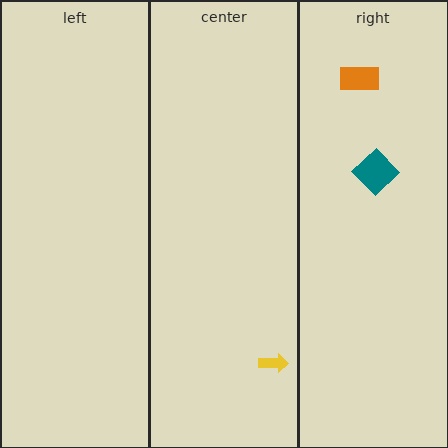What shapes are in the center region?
The yellow arrow.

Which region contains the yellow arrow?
The center region.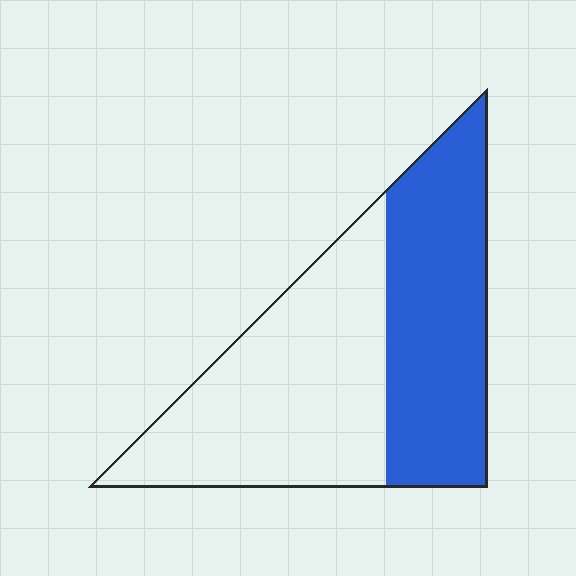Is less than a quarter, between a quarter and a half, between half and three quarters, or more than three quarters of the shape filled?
Between a quarter and a half.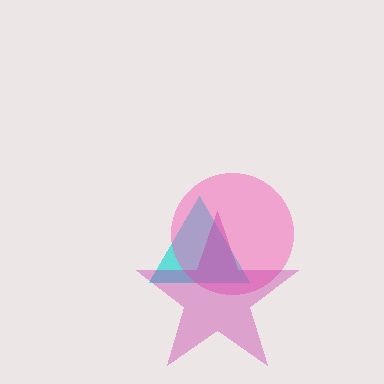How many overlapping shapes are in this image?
There are 3 overlapping shapes in the image.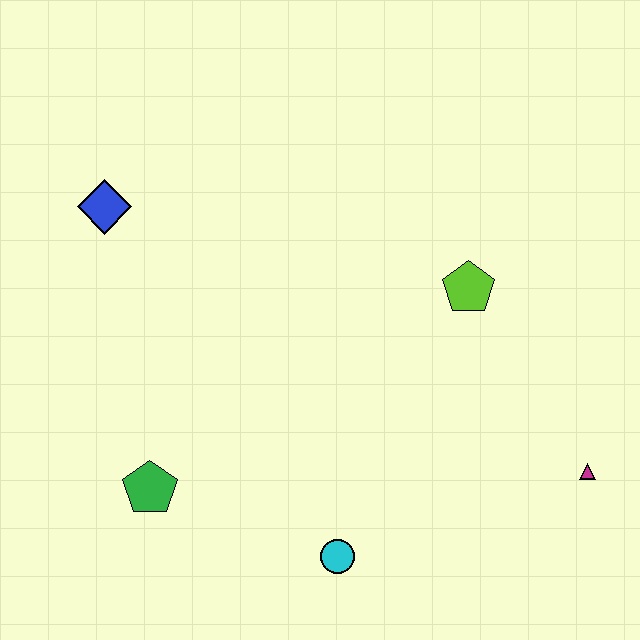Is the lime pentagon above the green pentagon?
Yes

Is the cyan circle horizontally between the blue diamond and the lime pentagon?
Yes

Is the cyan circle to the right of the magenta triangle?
No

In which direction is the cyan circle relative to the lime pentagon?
The cyan circle is below the lime pentagon.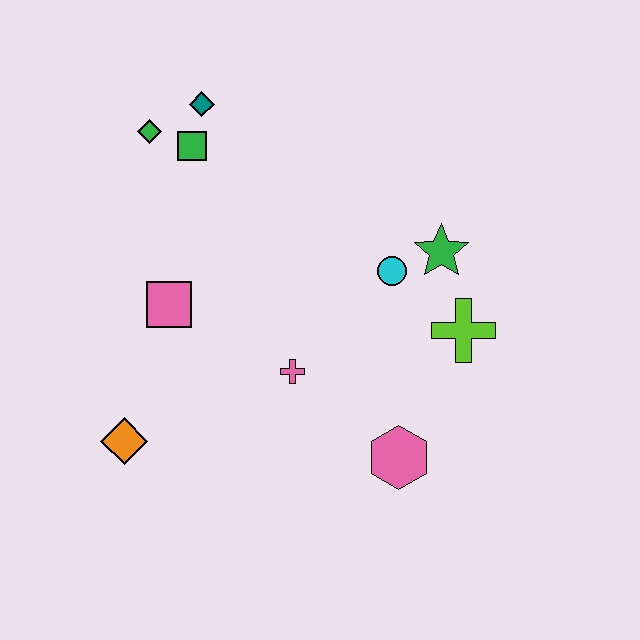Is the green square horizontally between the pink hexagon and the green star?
No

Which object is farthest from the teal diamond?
The pink hexagon is farthest from the teal diamond.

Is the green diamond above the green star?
Yes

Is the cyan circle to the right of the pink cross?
Yes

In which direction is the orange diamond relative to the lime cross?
The orange diamond is to the left of the lime cross.